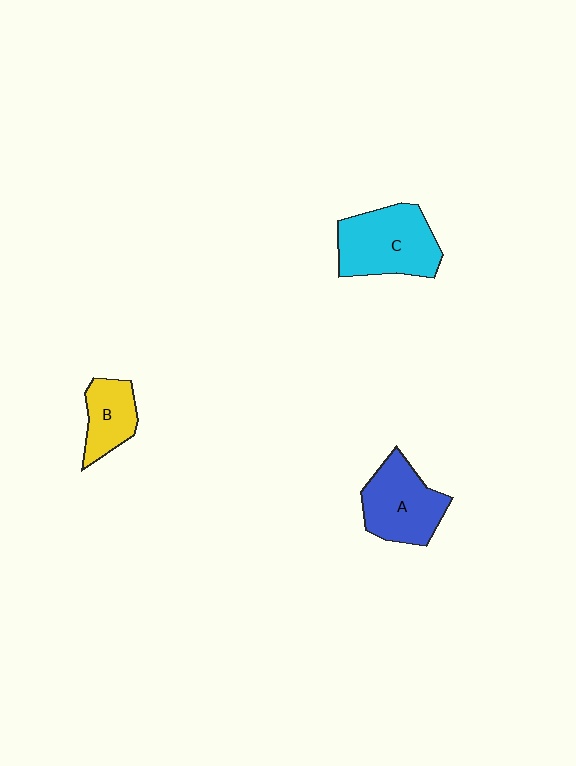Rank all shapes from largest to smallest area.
From largest to smallest: C (cyan), A (blue), B (yellow).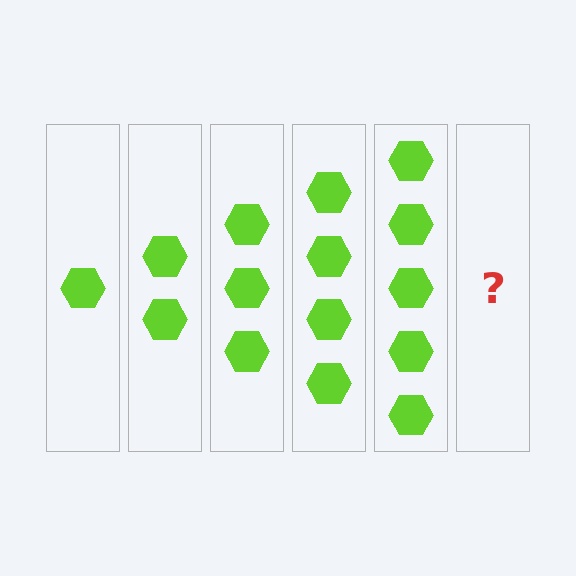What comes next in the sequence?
The next element should be 6 hexagons.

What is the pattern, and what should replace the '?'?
The pattern is that each step adds one more hexagon. The '?' should be 6 hexagons.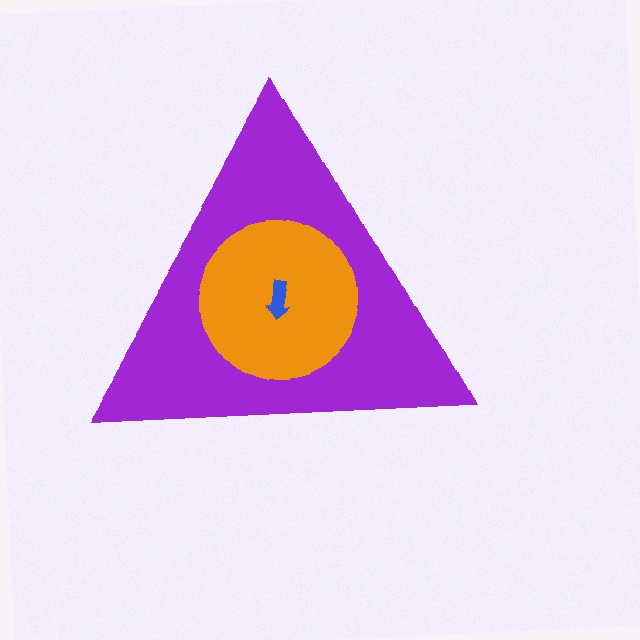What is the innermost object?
The blue arrow.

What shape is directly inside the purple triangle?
The orange circle.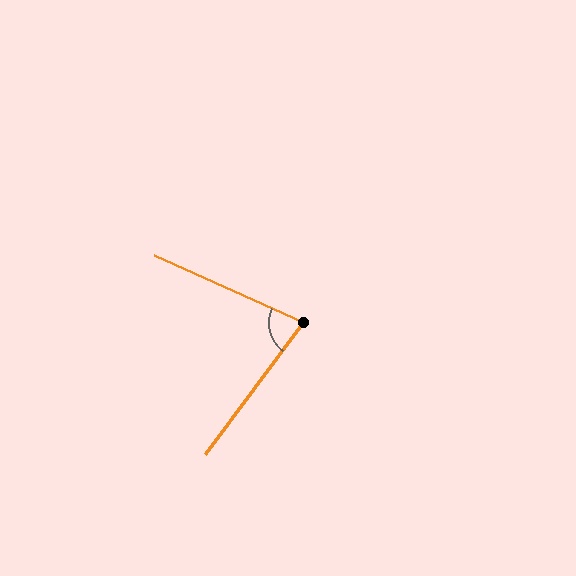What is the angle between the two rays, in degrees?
Approximately 77 degrees.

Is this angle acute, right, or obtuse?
It is acute.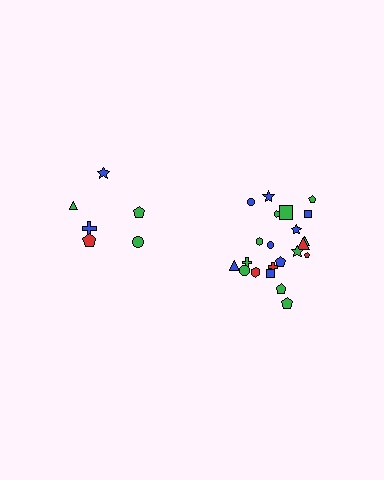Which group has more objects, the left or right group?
The right group.